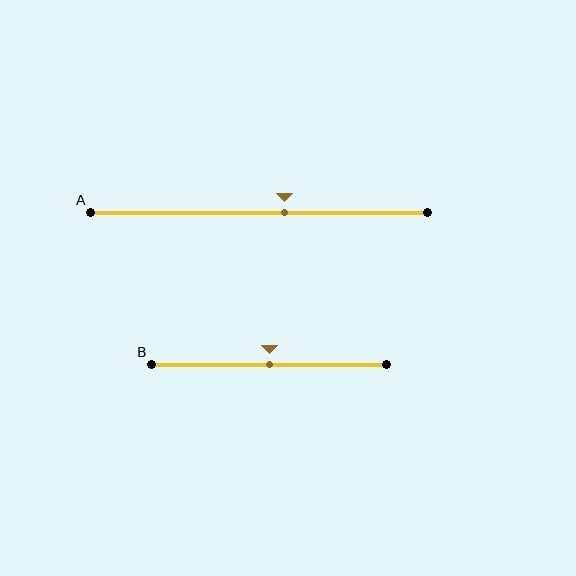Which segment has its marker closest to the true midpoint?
Segment B has its marker closest to the true midpoint.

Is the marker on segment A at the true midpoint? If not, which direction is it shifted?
No, the marker on segment A is shifted to the right by about 7% of the segment length.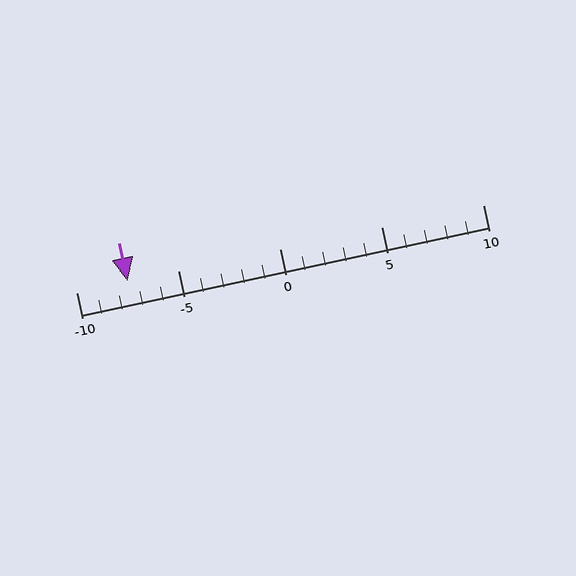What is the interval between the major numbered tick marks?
The major tick marks are spaced 5 units apart.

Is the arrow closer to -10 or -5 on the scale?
The arrow is closer to -5.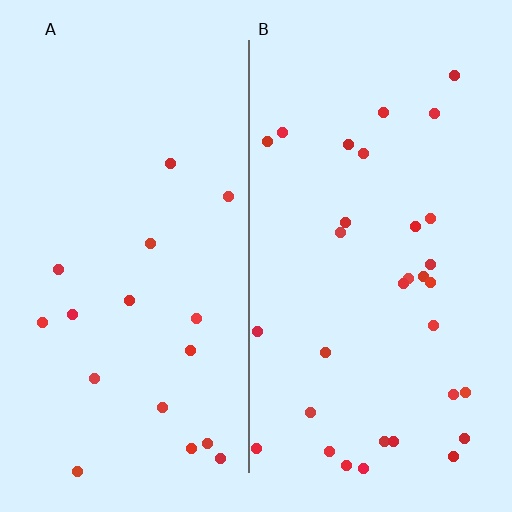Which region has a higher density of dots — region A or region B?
B (the right).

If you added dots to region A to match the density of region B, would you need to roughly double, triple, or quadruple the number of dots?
Approximately double.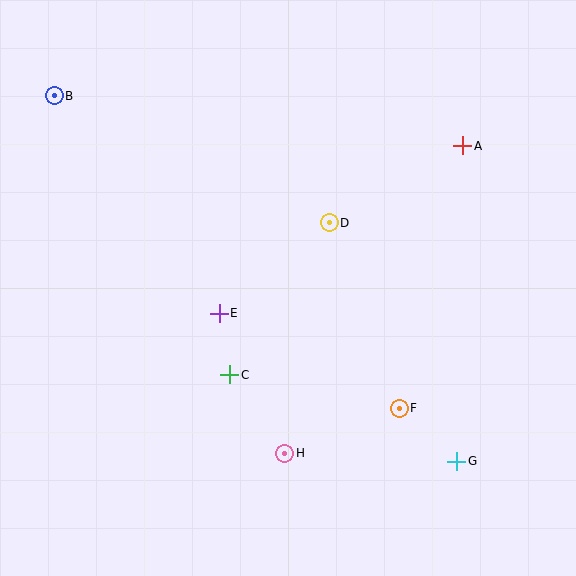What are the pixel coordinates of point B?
Point B is at (54, 96).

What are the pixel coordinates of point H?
Point H is at (285, 453).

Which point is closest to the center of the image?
Point E at (219, 313) is closest to the center.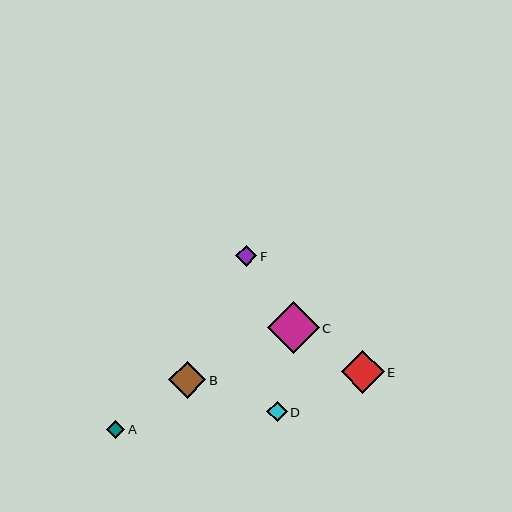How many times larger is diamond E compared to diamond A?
Diamond E is approximately 2.4 times the size of diamond A.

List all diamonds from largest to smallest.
From largest to smallest: C, E, B, F, D, A.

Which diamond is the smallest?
Diamond A is the smallest with a size of approximately 18 pixels.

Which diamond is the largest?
Diamond C is the largest with a size of approximately 52 pixels.